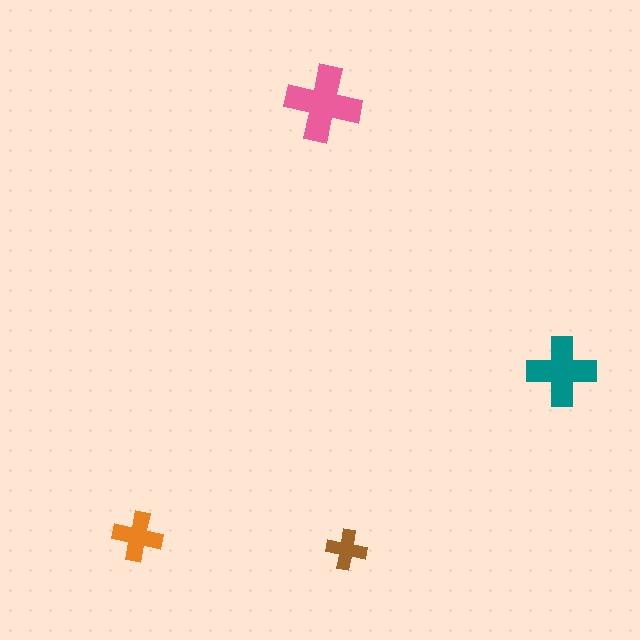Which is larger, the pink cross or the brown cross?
The pink one.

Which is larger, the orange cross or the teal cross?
The teal one.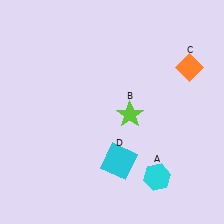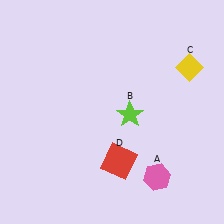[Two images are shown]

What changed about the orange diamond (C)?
In Image 1, C is orange. In Image 2, it changed to yellow.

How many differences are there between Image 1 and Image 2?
There are 3 differences between the two images.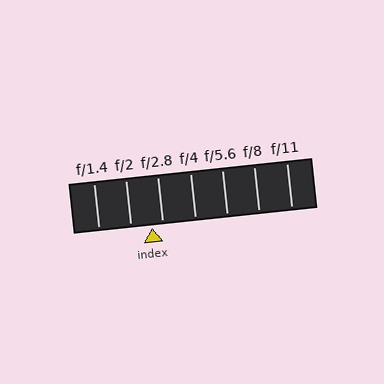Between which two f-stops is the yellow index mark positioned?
The index mark is between f/2 and f/2.8.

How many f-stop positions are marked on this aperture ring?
There are 7 f-stop positions marked.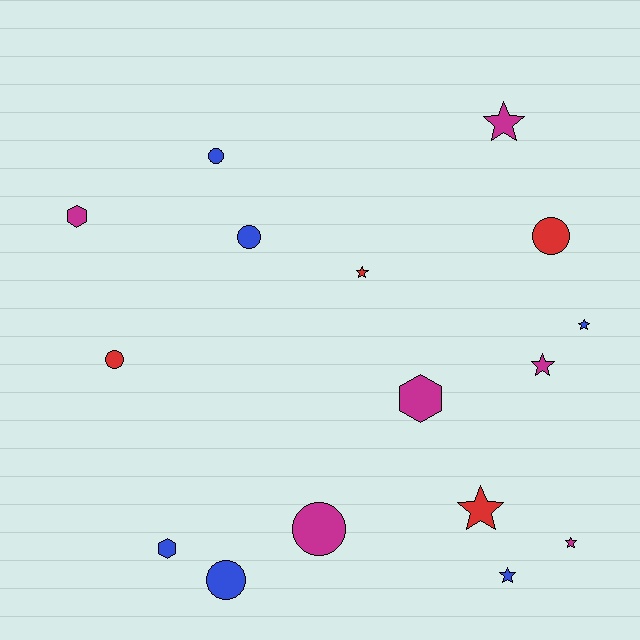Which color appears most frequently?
Magenta, with 6 objects.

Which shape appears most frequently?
Star, with 7 objects.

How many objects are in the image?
There are 16 objects.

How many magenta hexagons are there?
There are 2 magenta hexagons.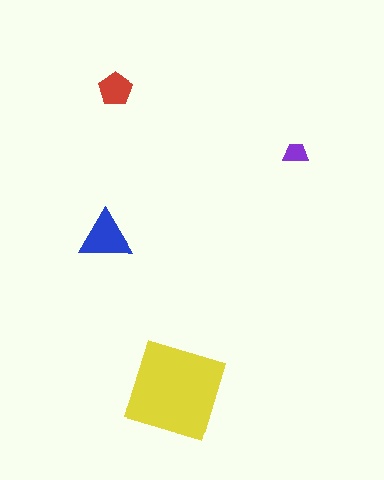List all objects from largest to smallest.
The yellow square, the blue triangle, the red pentagon, the purple trapezoid.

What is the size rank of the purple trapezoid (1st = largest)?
4th.